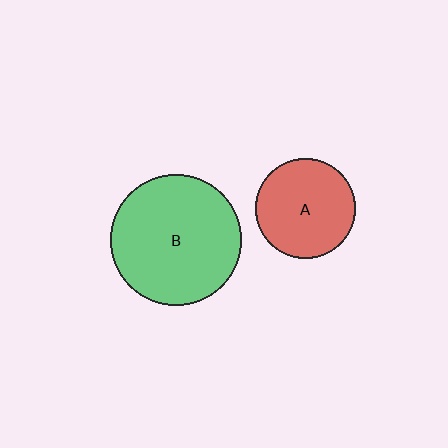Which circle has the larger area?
Circle B (green).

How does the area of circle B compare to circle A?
Approximately 1.7 times.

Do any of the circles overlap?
No, none of the circles overlap.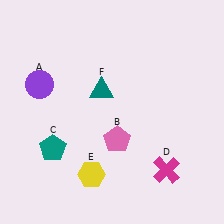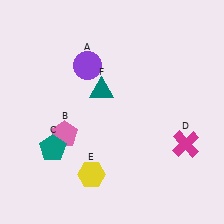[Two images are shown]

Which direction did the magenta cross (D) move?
The magenta cross (D) moved up.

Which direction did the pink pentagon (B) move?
The pink pentagon (B) moved left.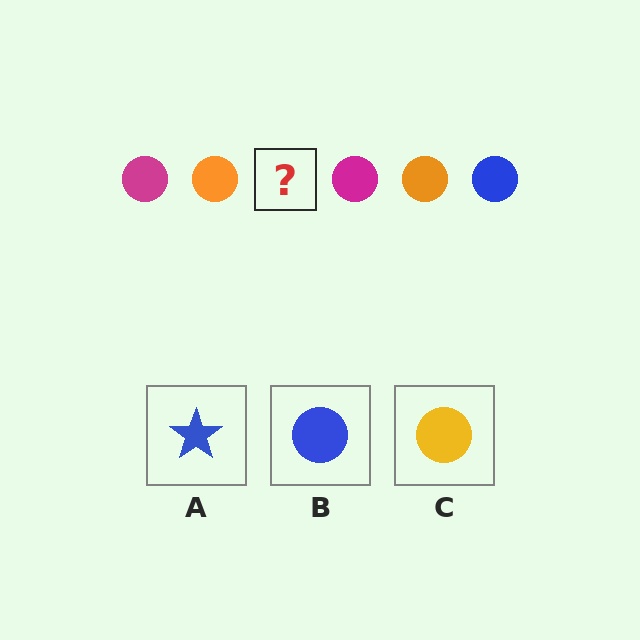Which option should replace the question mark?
Option B.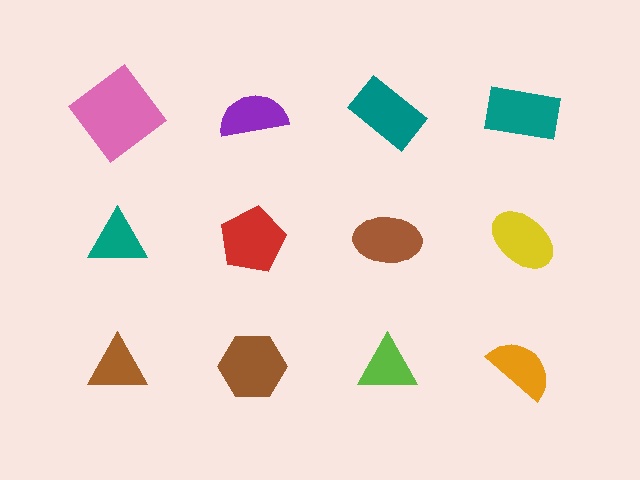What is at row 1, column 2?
A purple semicircle.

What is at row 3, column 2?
A brown hexagon.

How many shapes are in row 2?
4 shapes.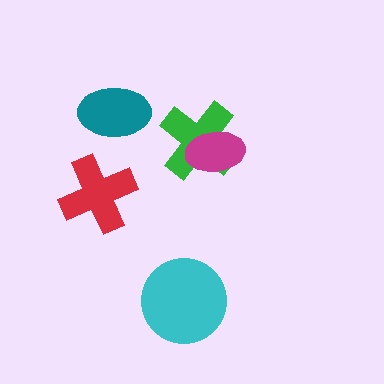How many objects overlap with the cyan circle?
0 objects overlap with the cyan circle.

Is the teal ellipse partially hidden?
No, no other shape covers it.